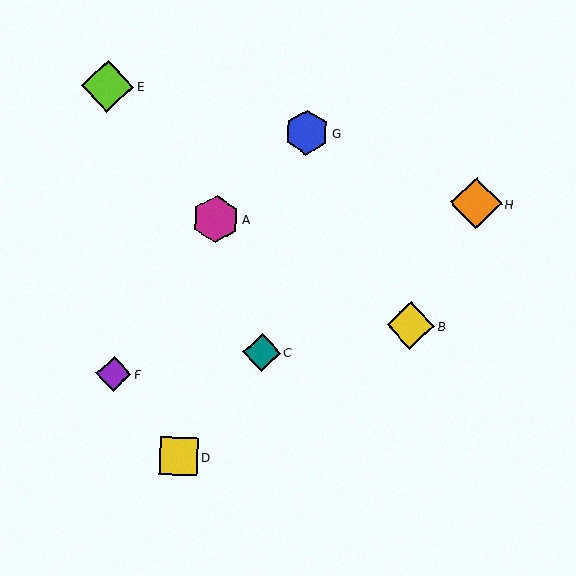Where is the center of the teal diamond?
The center of the teal diamond is at (262, 352).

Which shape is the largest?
The lime diamond (labeled E) is the largest.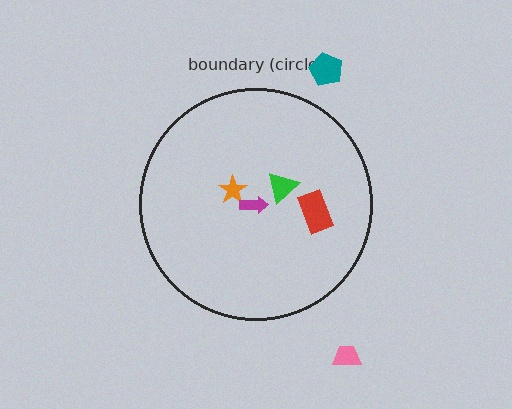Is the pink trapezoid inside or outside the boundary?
Outside.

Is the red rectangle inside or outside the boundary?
Inside.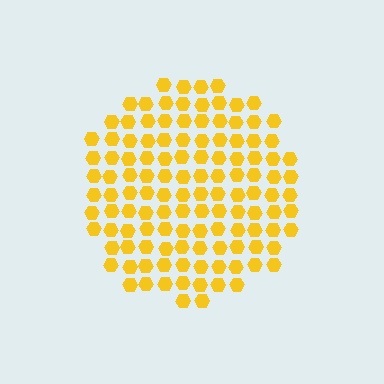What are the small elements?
The small elements are hexagons.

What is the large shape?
The large shape is a circle.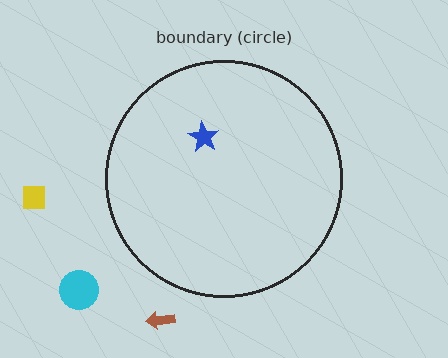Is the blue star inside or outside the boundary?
Inside.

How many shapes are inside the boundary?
1 inside, 3 outside.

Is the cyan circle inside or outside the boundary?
Outside.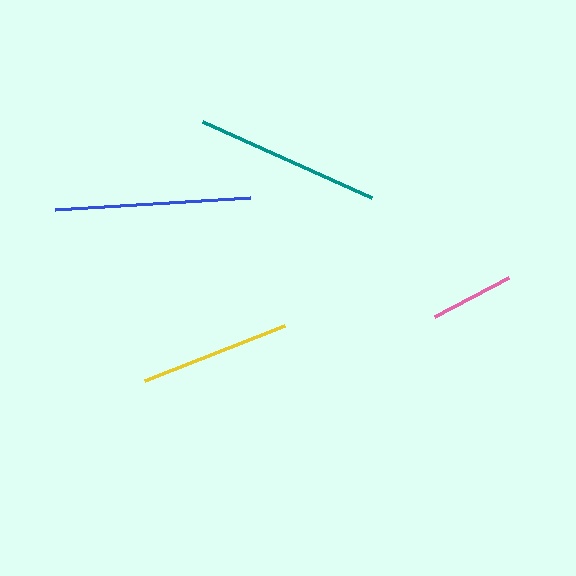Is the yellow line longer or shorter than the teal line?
The teal line is longer than the yellow line.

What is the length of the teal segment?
The teal segment is approximately 186 pixels long.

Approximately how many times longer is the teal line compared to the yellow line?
The teal line is approximately 1.2 times the length of the yellow line.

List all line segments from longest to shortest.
From longest to shortest: blue, teal, yellow, pink.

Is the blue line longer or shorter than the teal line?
The blue line is longer than the teal line.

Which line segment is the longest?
The blue line is the longest at approximately 195 pixels.